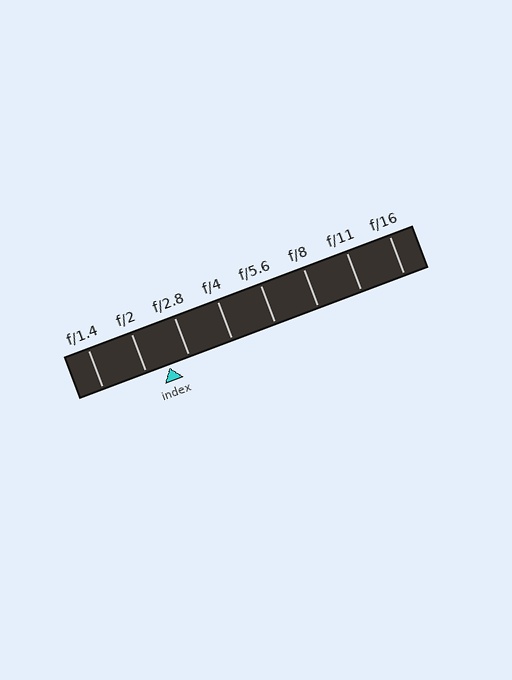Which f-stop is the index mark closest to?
The index mark is closest to f/2.8.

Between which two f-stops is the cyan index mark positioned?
The index mark is between f/2 and f/2.8.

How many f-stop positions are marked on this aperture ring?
There are 8 f-stop positions marked.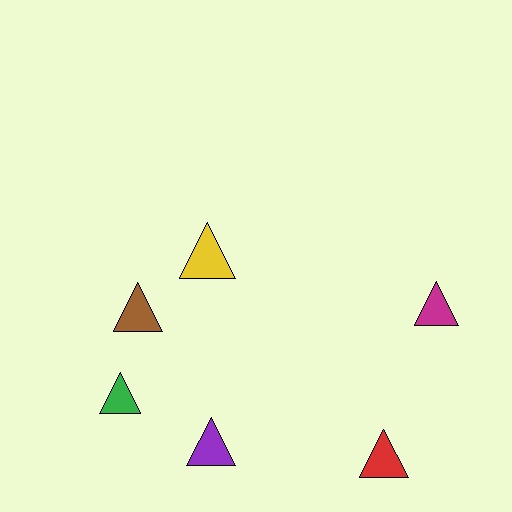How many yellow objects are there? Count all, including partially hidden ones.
There is 1 yellow object.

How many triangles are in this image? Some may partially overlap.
There are 6 triangles.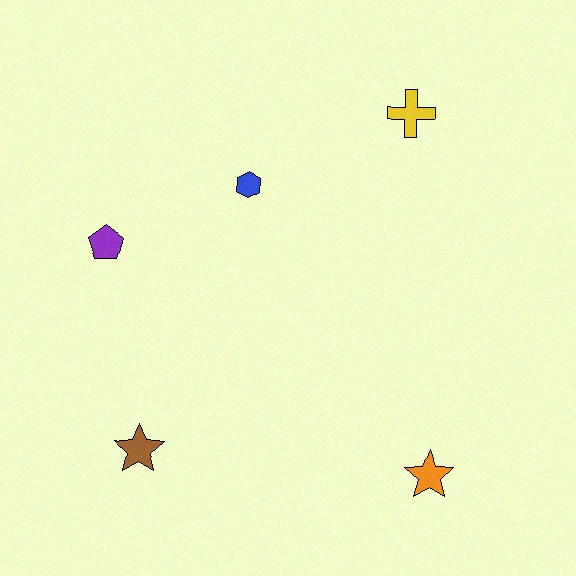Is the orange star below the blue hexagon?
Yes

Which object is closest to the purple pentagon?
The blue hexagon is closest to the purple pentagon.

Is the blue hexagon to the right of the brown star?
Yes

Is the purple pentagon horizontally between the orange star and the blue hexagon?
No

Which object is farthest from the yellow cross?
The brown star is farthest from the yellow cross.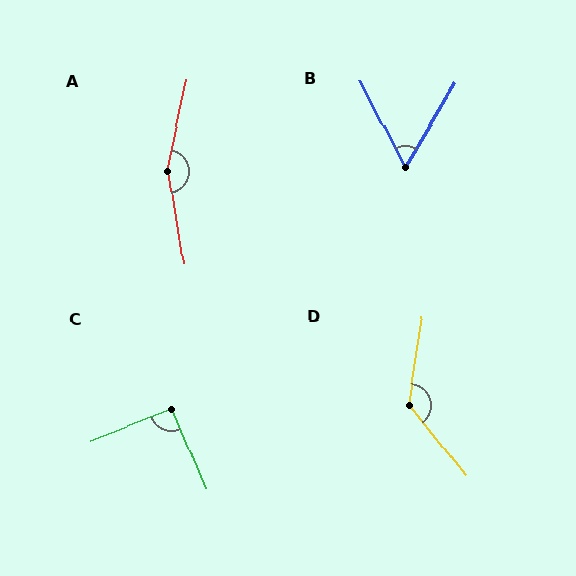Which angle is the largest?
A, at approximately 159 degrees.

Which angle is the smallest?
B, at approximately 58 degrees.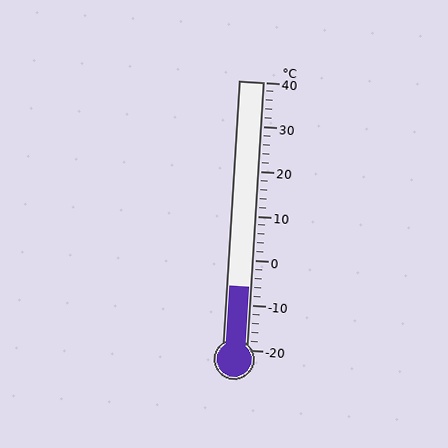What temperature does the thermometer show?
The thermometer shows approximately -6°C.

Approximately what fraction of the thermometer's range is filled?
The thermometer is filled to approximately 25% of its range.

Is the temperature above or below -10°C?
The temperature is above -10°C.